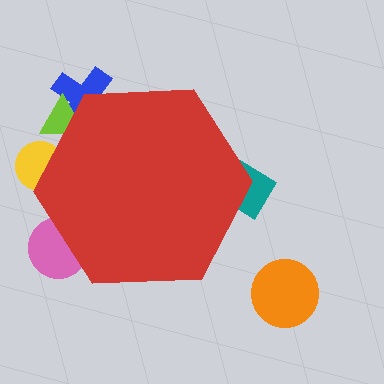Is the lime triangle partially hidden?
Yes, the lime triangle is partially hidden behind the red hexagon.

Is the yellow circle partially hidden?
Yes, the yellow circle is partially hidden behind the red hexagon.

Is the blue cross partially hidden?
Yes, the blue cross is partially hidden behind the red hexagon.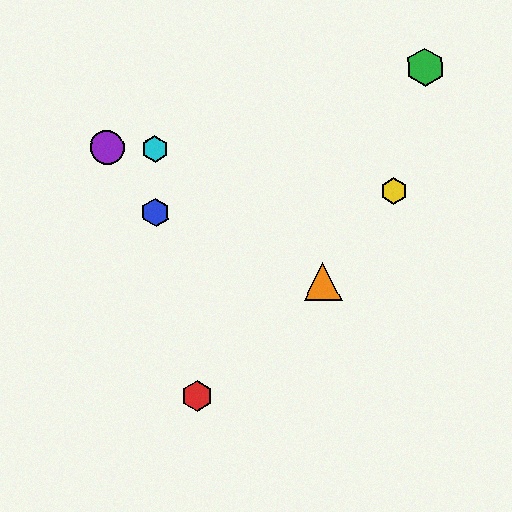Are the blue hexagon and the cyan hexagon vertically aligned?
Yes, both are at x≈155.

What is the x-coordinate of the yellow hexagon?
The yellow hexagon is at x≈394.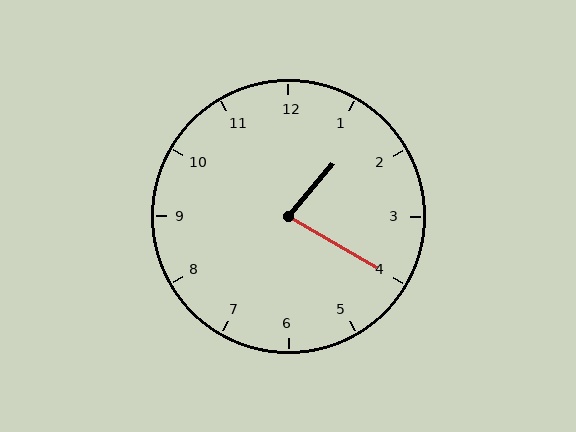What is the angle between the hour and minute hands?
Approximately 80 degrees.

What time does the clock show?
1:20.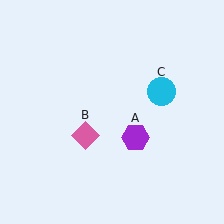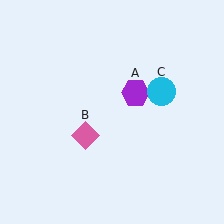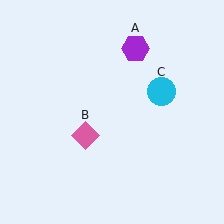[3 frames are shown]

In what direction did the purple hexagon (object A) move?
The purple hexagon (object A) moved up.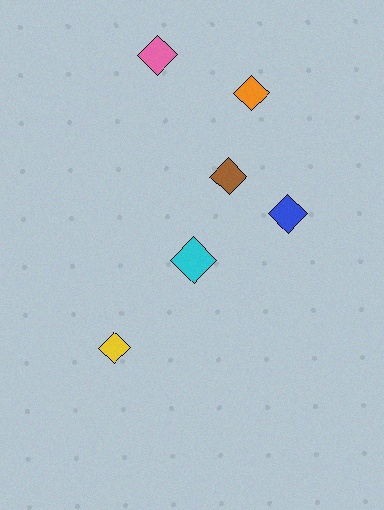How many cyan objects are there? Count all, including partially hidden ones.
There is 1 cyan object.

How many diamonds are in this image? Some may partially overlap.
There are 6 diamonds.